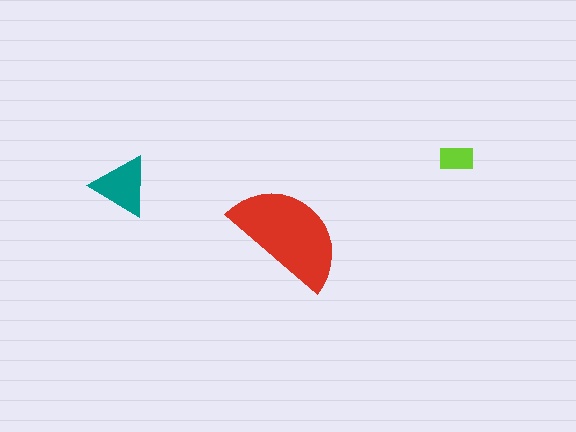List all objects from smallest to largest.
The lime rectangle, the teal triangle, the red semicircle.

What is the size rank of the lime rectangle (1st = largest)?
3rd.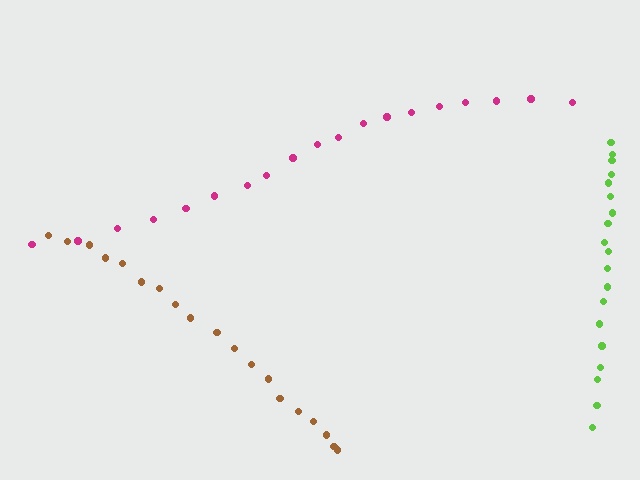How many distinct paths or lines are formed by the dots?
There are 3 distinct paths.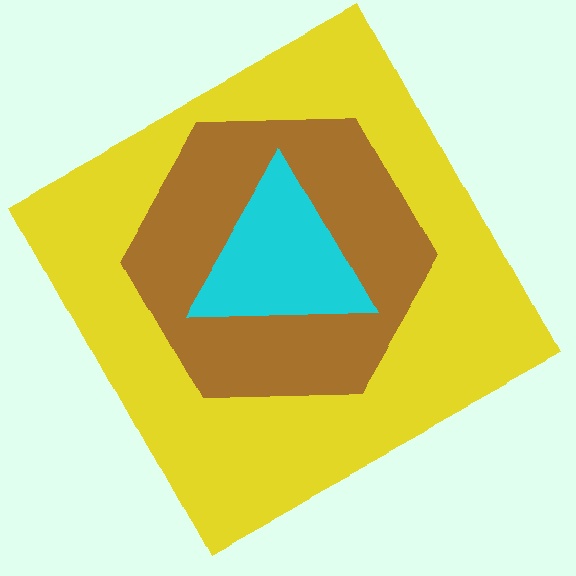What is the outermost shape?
The yellow square.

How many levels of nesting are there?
3.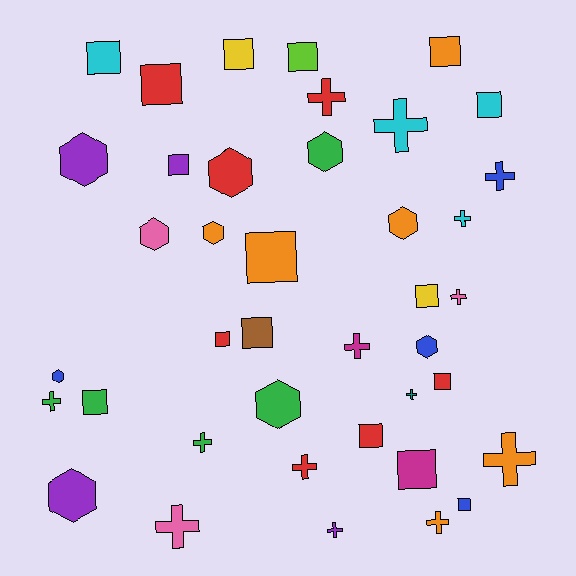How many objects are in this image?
There are 40 objects.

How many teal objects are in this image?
There is 1 teal object.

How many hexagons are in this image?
There are 10 hexagons.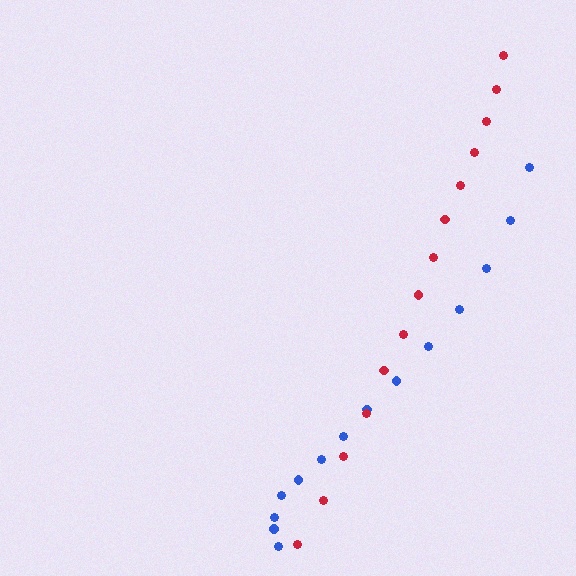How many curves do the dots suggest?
There are 2 distinct paths.